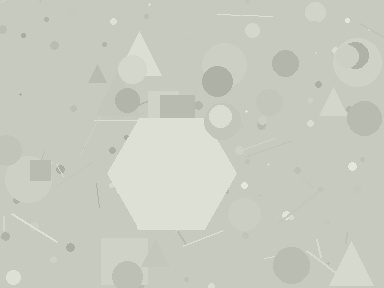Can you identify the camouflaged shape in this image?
The camouflaged shape is a hexagon.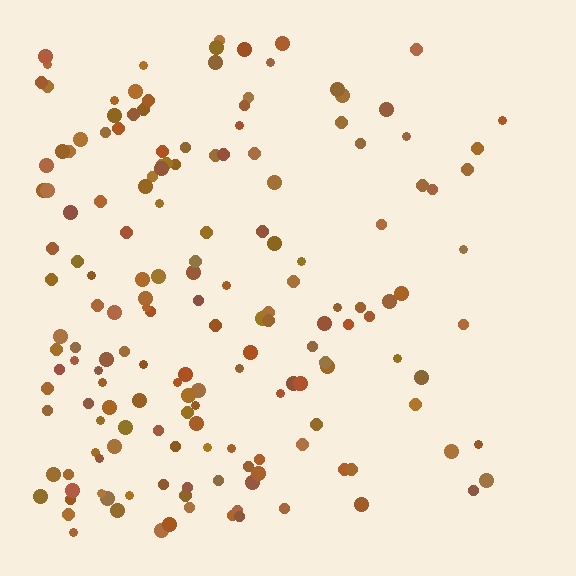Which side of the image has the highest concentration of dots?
The left.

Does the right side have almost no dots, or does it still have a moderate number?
Still a moderate number, just noticeably fewer than the left.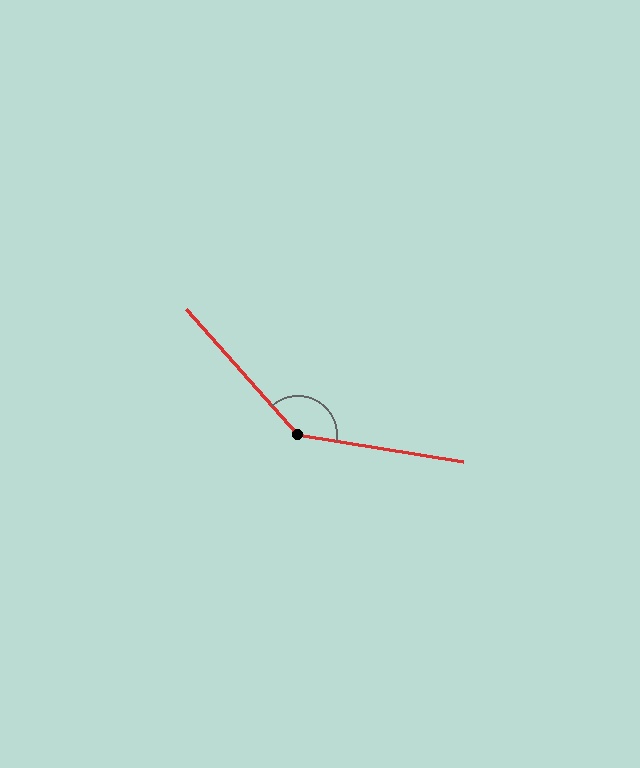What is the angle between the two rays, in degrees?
Approximately 141 degrees.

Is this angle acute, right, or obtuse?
It is obtuse.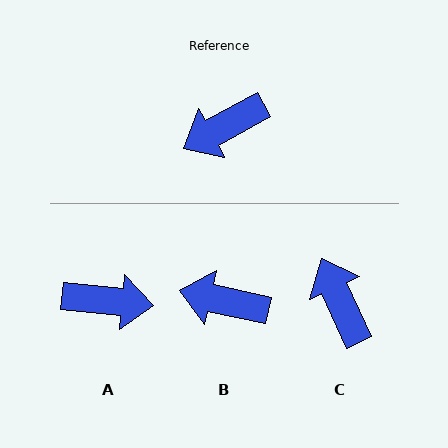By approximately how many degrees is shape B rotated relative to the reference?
Approximately 41 degrees clockwise.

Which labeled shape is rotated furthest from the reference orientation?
A, about 146 degrees away.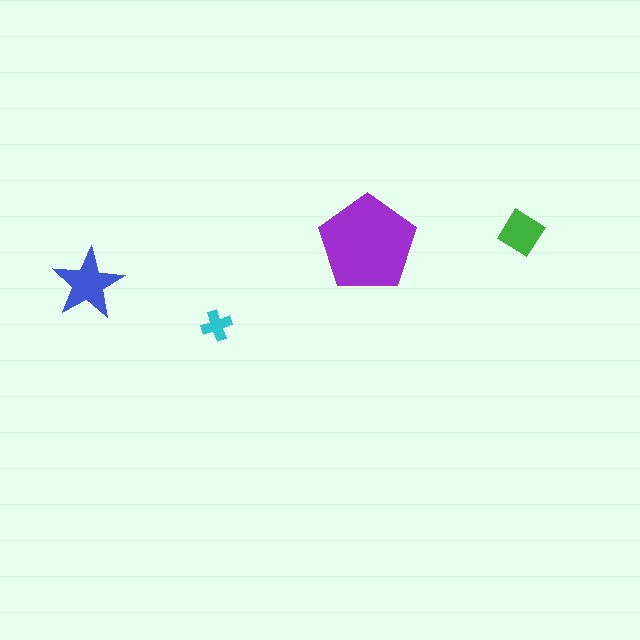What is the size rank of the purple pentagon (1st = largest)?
1st.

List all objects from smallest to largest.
The cyan cross, the green diamond, the blue star, the purple pentagon.